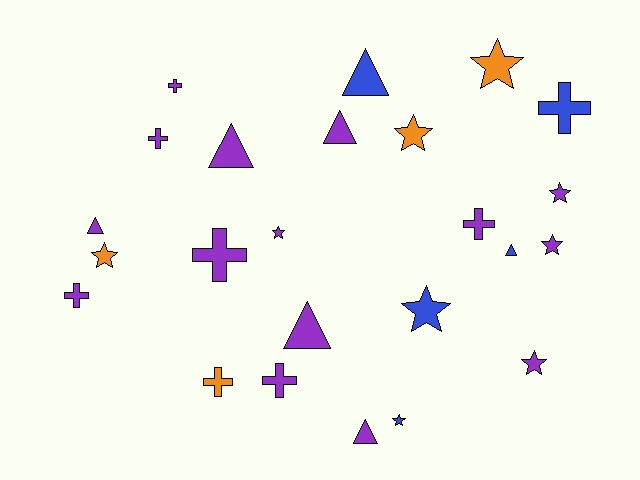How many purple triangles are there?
There are 5 purple triangles.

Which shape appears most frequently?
Star, with 9 objects.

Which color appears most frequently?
Purple, with 15 objects.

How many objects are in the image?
There are 24 objects.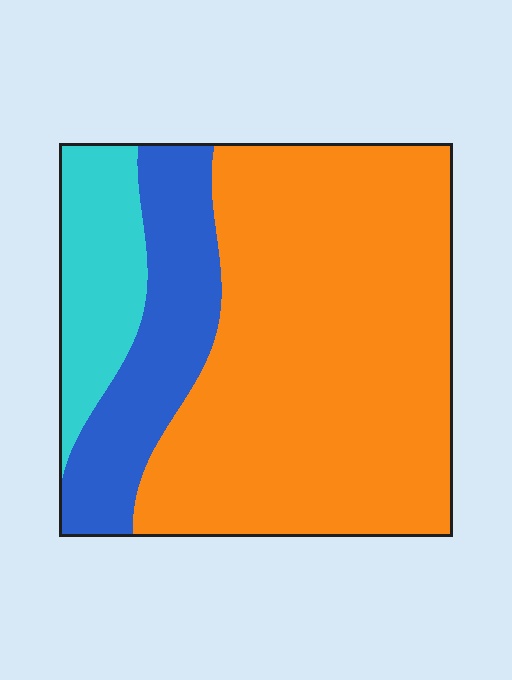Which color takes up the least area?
Cyan, at roughly 15%.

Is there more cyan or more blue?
Blue.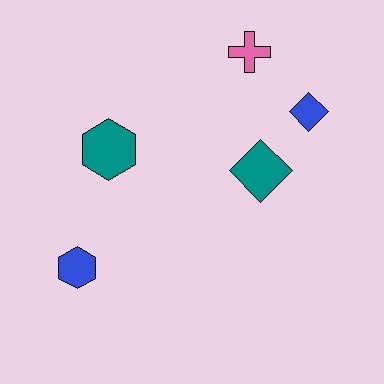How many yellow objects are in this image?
There are no yellow objects.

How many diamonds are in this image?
There are 2 diamonds.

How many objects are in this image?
There are 5 objects.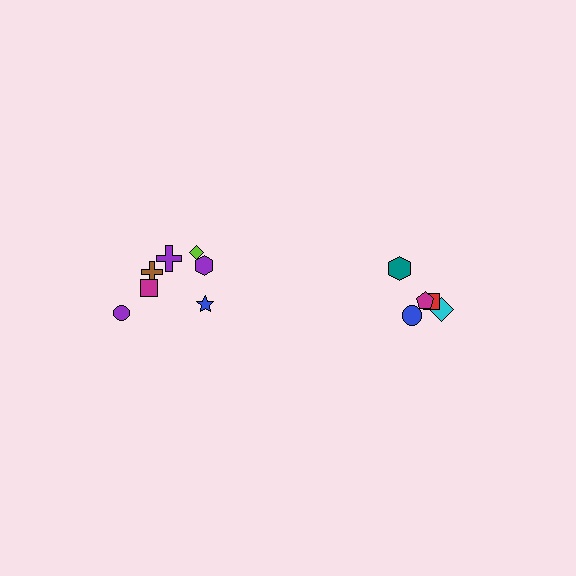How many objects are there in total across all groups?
There are 12 objects.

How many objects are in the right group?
There are 5 objects.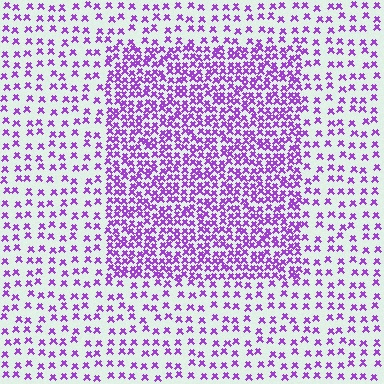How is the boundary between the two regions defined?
The boundary is defined by a change in element density (approximately 2.3x ratio). All elements are the same color, size, and shape.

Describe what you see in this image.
The image contains small purple elements arranged at two different densities. A rectangle-shaped region is visible where the elements are more densely packed than the surrounding area.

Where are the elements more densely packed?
The elements are more densely packed inside the rectangle boundary.